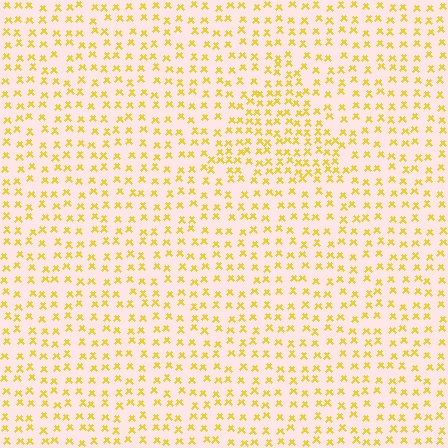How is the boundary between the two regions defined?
The boundary is defined by a change in element density (approximately 1.6x ratio). All elements are the same color, size, and shape.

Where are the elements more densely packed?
The elements are more densely packed inside the triangle boundary.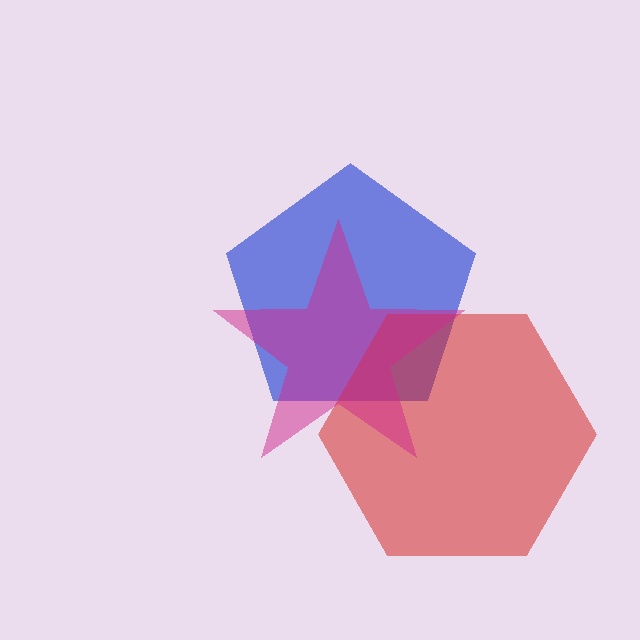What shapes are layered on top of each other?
The layered shapes are: a blue pentagon, a red hexagon, a magenta star.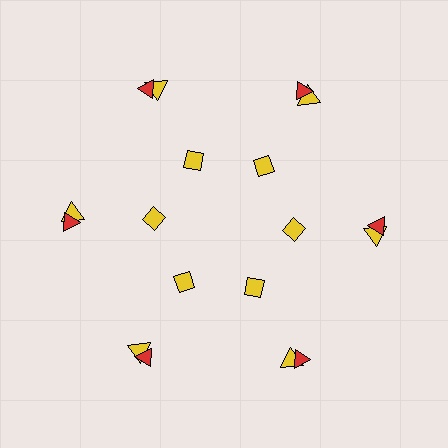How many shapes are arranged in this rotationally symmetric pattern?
There are 18 shapes, arranged in 6 groups of 3.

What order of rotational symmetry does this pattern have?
This pattern has 6-fold rotational symmetry.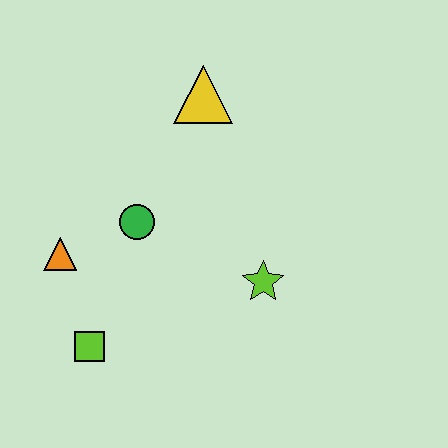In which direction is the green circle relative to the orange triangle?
The green circle is to the right of the orange triangle.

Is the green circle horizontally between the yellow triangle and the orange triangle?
Yes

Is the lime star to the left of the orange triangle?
No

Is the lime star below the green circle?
Yes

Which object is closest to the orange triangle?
The green circle is closest to the orange triangle.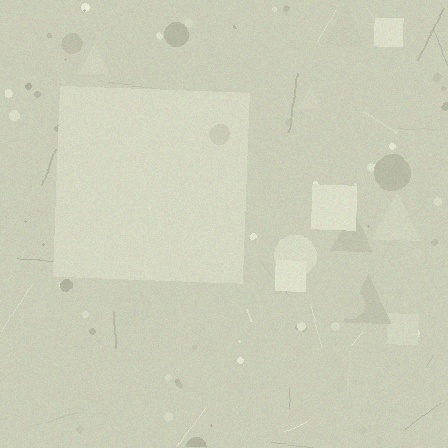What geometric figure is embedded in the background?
A square is embedded in the background.